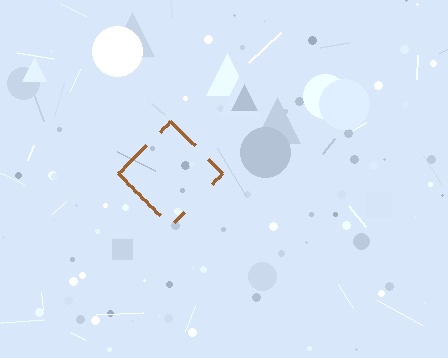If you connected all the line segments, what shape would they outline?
They would outline a diamond.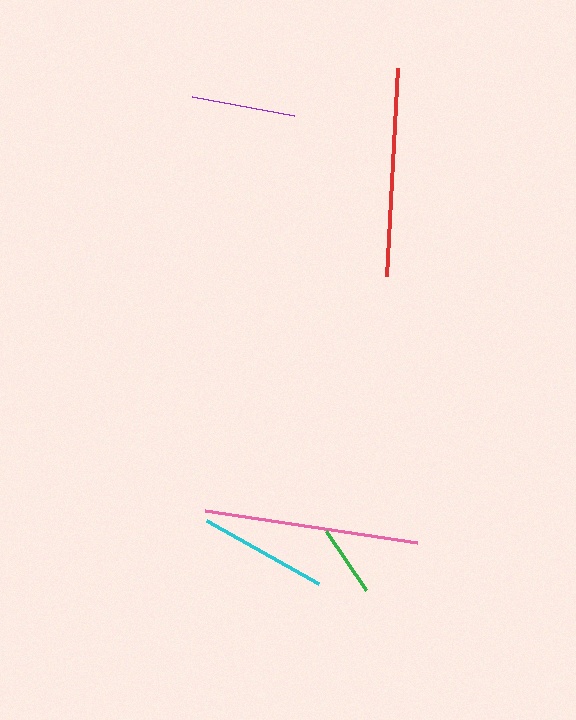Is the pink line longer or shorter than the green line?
The pink line is longer than the green line.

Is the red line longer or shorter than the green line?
The red line is longer than the green line.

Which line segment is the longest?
The pink line is the longest at approximately 214 pixels.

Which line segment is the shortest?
The green line is the shortest at approximately 71 pixels.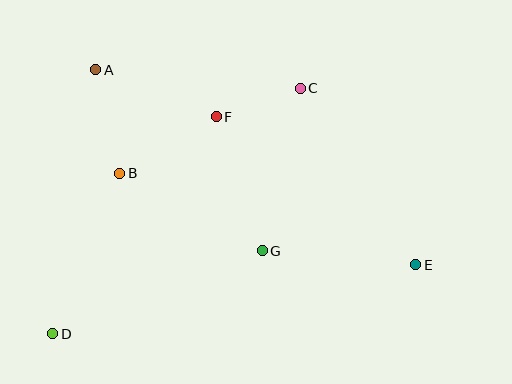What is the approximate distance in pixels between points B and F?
The distance between B and F is approximately 112 pixels.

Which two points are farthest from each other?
Points A and E are farthest from each other.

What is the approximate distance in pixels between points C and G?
The distance between C and G is approximately 167 pixels.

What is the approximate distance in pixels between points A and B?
The distance between A and B is approximately 106 pixels.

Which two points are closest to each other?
Points C and F are closest to each other.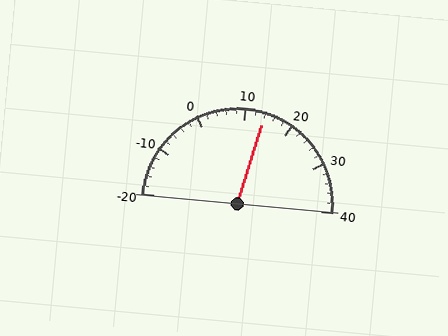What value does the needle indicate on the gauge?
The needle indicates approximately 14.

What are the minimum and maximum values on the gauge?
The gauge ranges from -20 to 40.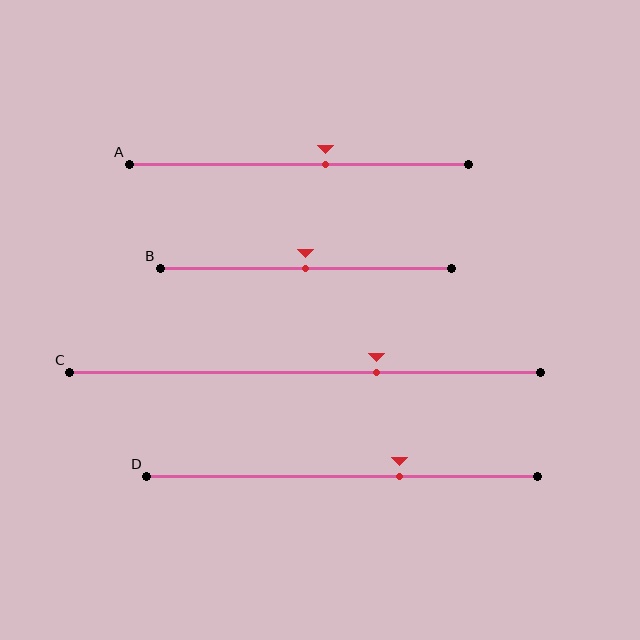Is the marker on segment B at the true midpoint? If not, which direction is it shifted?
Yes, the marker on segment B is at the true midpoint.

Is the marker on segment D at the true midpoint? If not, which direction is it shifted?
No, the marker on segment D is shifted to the right by about 15% of the segment length.